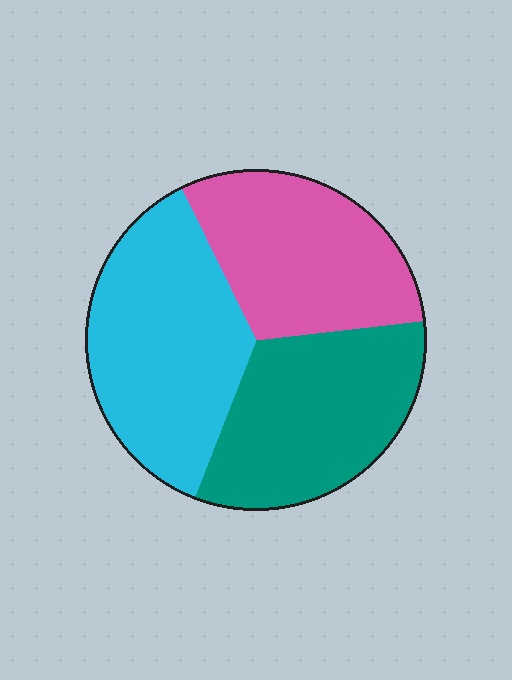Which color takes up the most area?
Cyan, at roughly 35%.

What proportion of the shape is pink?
Pink takes up between a sixth and a third of the shape.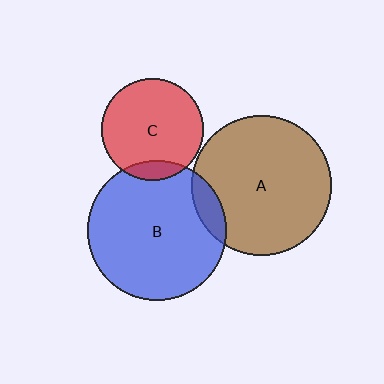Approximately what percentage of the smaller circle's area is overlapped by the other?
Approximately 10%.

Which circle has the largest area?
Circle A (brown).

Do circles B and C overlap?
Yes.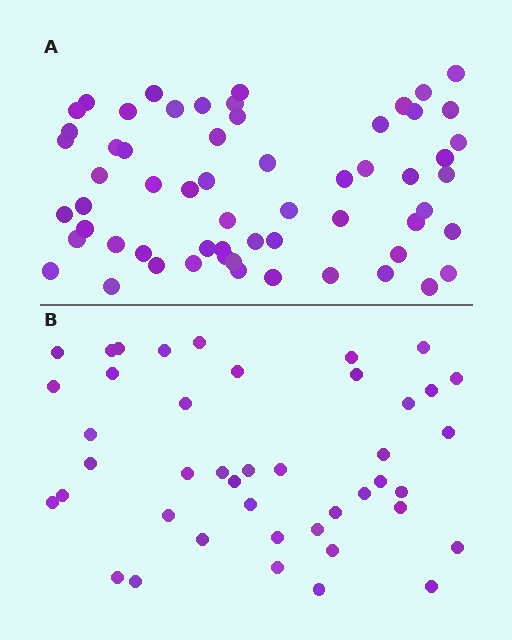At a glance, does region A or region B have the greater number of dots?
Region A (the top region) has more dots.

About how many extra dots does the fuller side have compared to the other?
Region A has approximately 15 more dots than region B.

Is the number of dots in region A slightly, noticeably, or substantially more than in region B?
Region A has noticeably more, but not dramatically so. The ratio is roughly 1.4 to 1.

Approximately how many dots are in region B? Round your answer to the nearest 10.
About 40 dots. (The exact count is 43, which rounds to 40.)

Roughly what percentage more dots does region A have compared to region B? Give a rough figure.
About 40% more.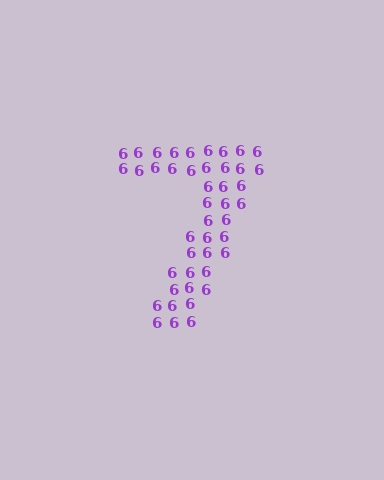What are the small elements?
The small elements are digit 6's.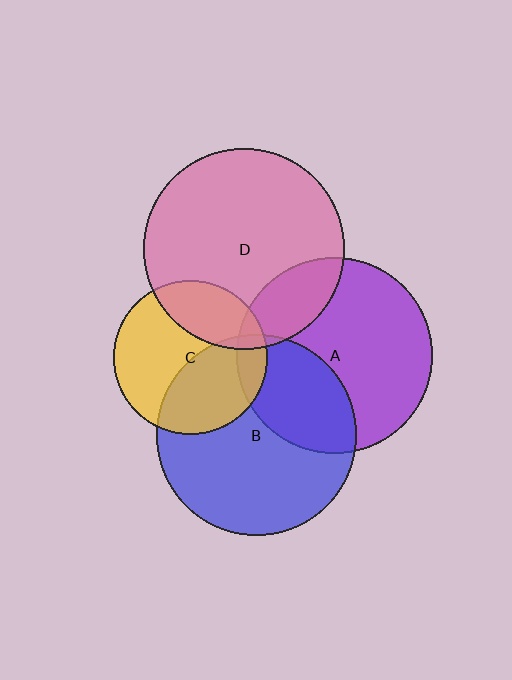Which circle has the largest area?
Circle D (pink).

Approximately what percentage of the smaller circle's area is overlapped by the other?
Approximately 35%.